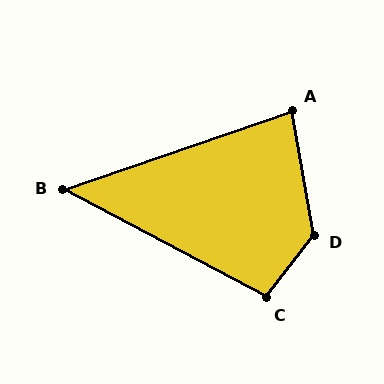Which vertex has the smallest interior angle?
B, at approximately 47 degrees.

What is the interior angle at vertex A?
Approximately 81 degrees (acute).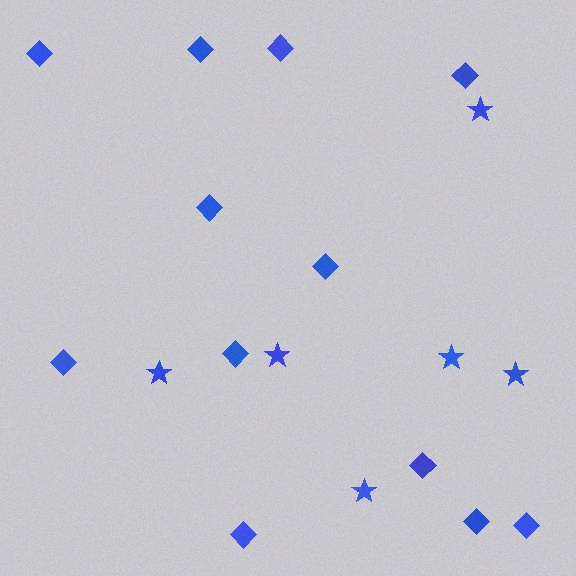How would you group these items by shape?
There are 2 groups: one group of diamonds (12) and one group of stars (6).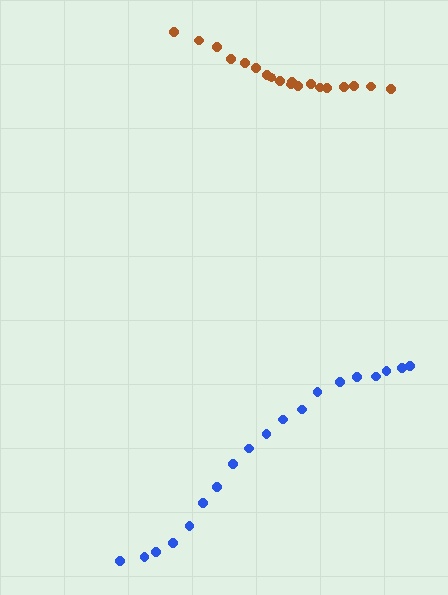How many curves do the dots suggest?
There are 2 distinct paths.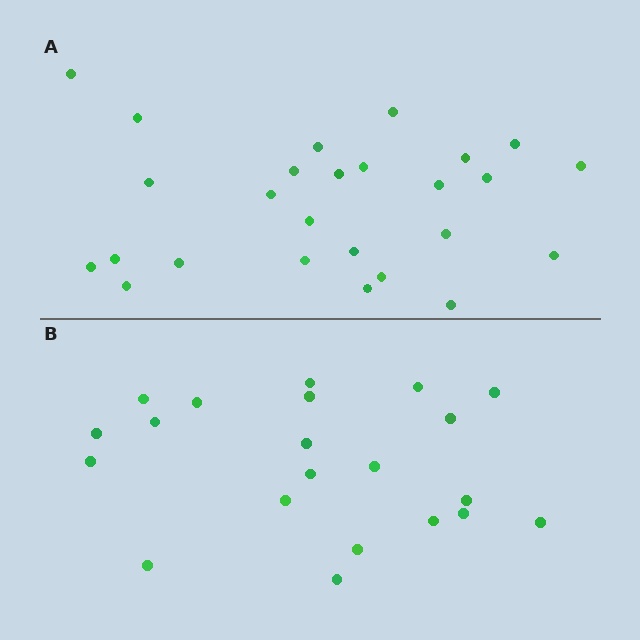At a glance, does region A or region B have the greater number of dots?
Region A (the top region) has more dots.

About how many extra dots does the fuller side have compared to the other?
Region A has about 5 more dots than region B.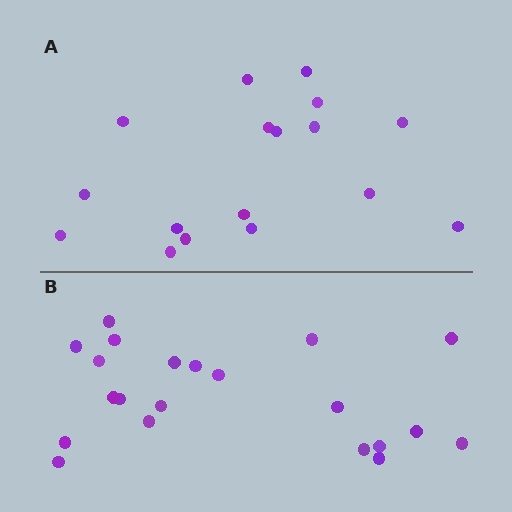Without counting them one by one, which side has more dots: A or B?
Region B (the bottom region) has more dots.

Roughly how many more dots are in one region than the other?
Region B has about 4 more dots than region A.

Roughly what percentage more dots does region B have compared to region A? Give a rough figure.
About 25% more.